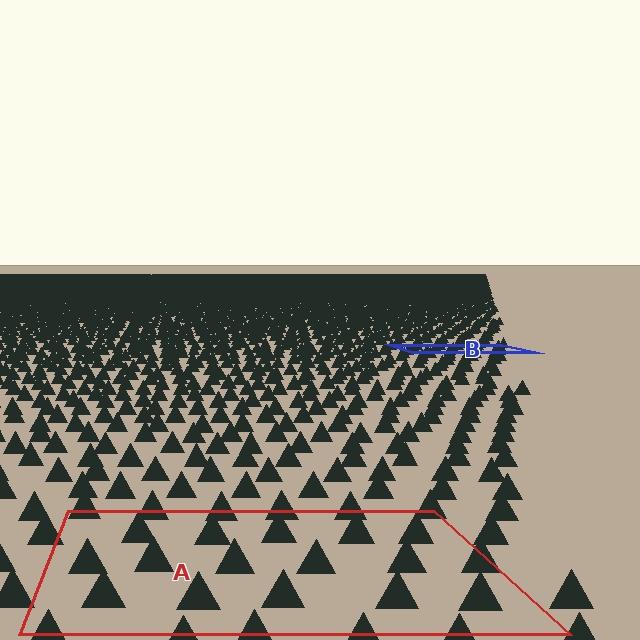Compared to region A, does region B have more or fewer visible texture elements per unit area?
Region B has more texture elements per unit area — they are packed more densely because it is farther away.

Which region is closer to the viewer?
Region A is closer. The texture elements there are larger and more spread out.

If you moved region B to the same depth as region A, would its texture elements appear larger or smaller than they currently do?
They would appear larger. At a closer depth, the same texture elements are projected at a bigger on-screen size.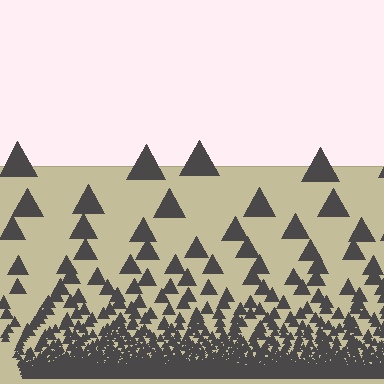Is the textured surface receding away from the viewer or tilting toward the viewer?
The surface appears to tilt toward the viewer. Texture elements get larger and sparser toward the top.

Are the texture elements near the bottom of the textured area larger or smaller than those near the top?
Smaller. The gradient is inverted — elements near the bottom are smaller and denser.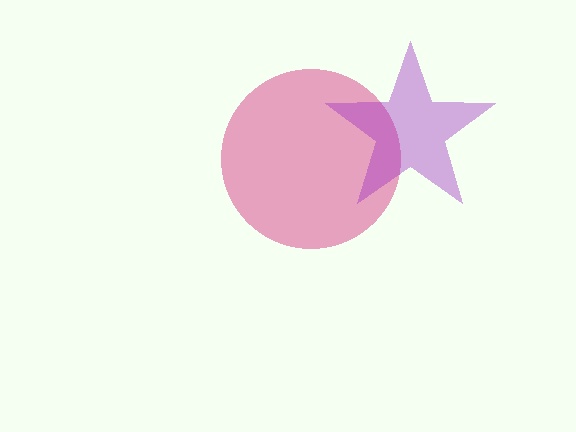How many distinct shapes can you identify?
There are 2 distinct shapes: a pink circle, a purple star.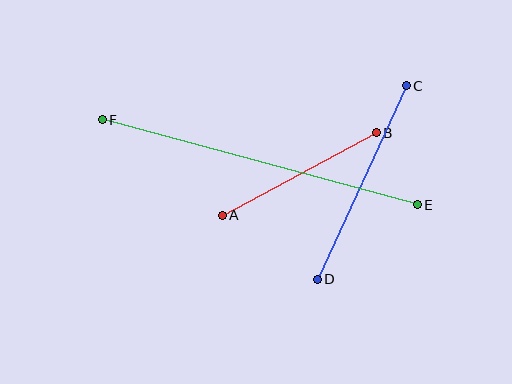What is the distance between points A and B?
The distance is approximately 175 pixels.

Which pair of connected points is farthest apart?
Points E and F are farthest apart.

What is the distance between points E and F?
The distance is approximately 326 pixels.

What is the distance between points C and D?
The distance is approximately 213 pixels.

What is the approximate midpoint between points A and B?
The midpoint is at approximately (299, 174) pixels.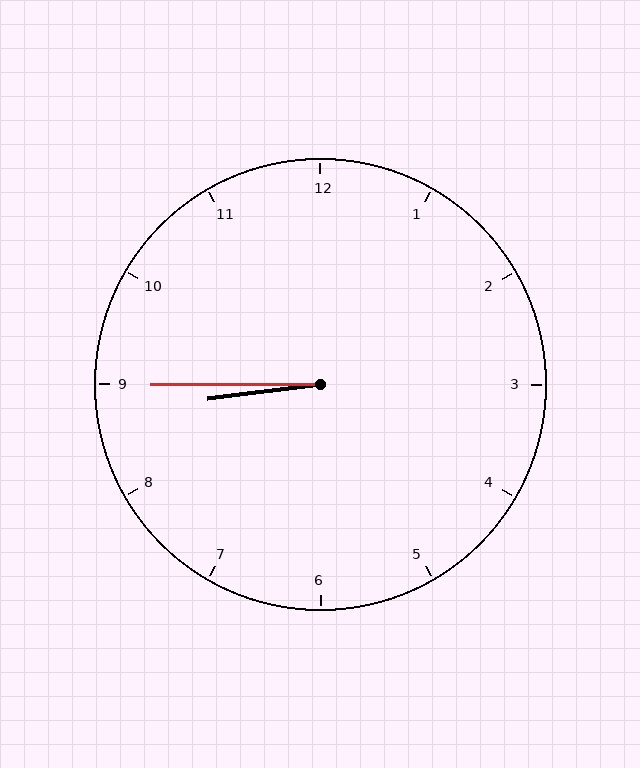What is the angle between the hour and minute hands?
Approximately 8 degrees.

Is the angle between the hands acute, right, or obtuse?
It is acute.